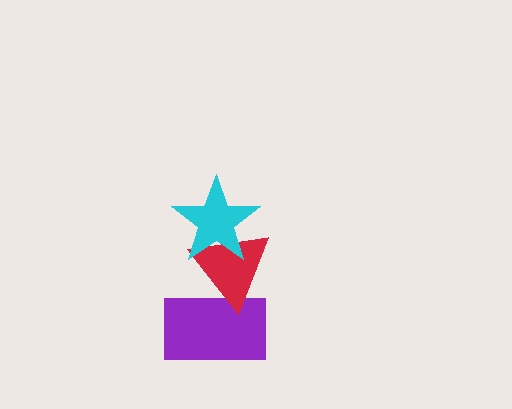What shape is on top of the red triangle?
The cyan star is on top of the red triangle.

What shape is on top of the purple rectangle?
The red triangle is on top of the purple rectangle.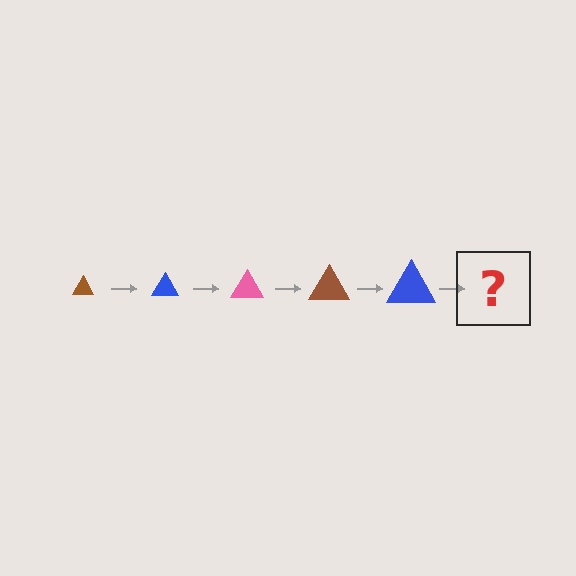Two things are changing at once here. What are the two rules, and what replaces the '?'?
The two rules are that the triangle grows larger each step and the color cycles through brown, blue, and pink. The '?' should be a pink triangle, larger than the previous one.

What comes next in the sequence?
The next element should be a pink triangle, larger than the previous one.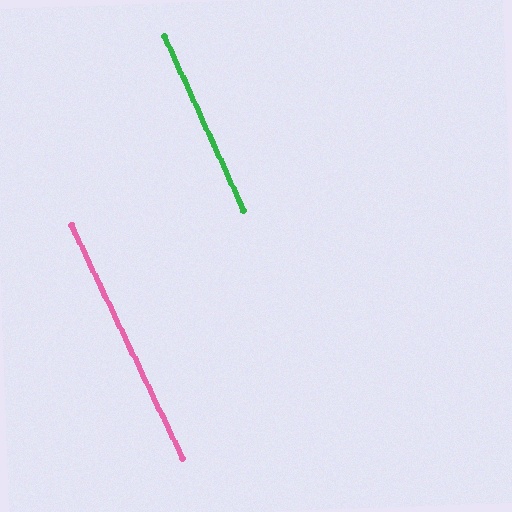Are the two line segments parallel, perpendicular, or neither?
Parallel — their directions differ by only 1.1°.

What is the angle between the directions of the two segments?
Approximately 1 degree.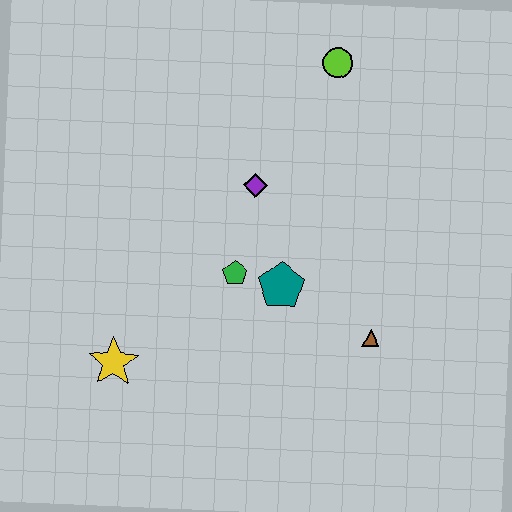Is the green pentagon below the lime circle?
Yes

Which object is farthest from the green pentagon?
The lime circle is farthest from the green pentagon.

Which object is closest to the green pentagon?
The teal pentagon is closest to the green pentagon.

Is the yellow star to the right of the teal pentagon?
No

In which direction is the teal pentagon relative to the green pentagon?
The teal pentagon is to the right of the green pentagon.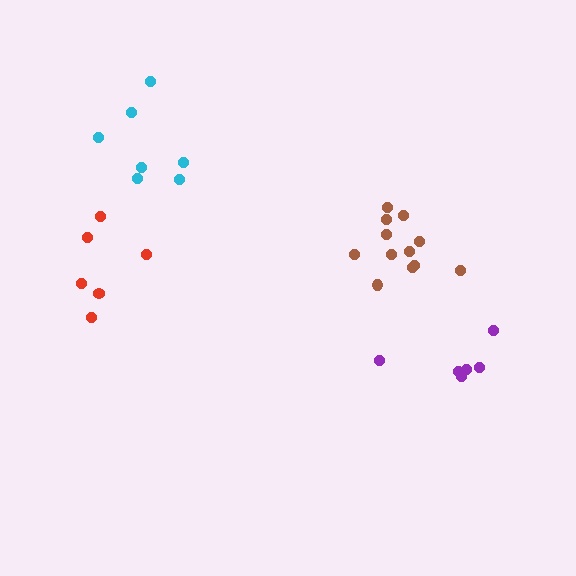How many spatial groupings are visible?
There are 4 spatial groupings.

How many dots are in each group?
Group 1: 6 dots, Group 2: 6 dots, Group 3: 12 dots, Group 4: 7 dots (31 total).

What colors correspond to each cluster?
The clusters are colored: purple, red, brown, cyan.